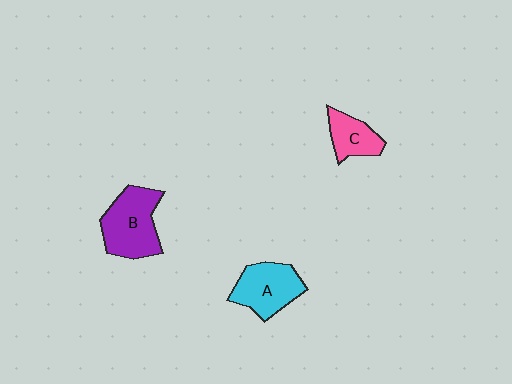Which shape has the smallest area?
Shape C (pink).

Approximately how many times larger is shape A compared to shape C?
Approximately 1.5 times.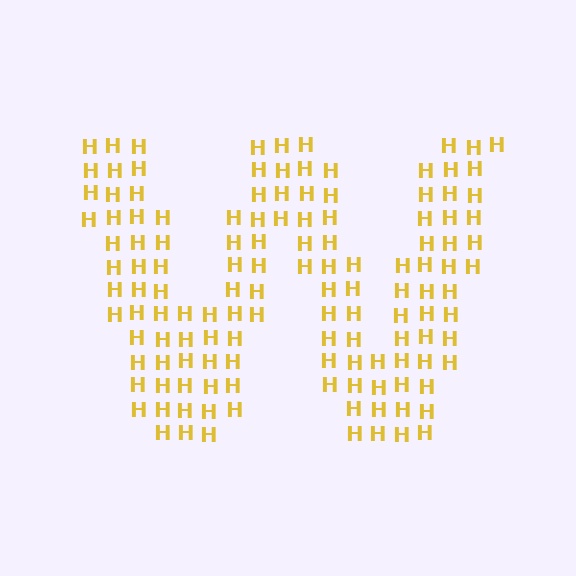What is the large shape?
The large shape is the letter W.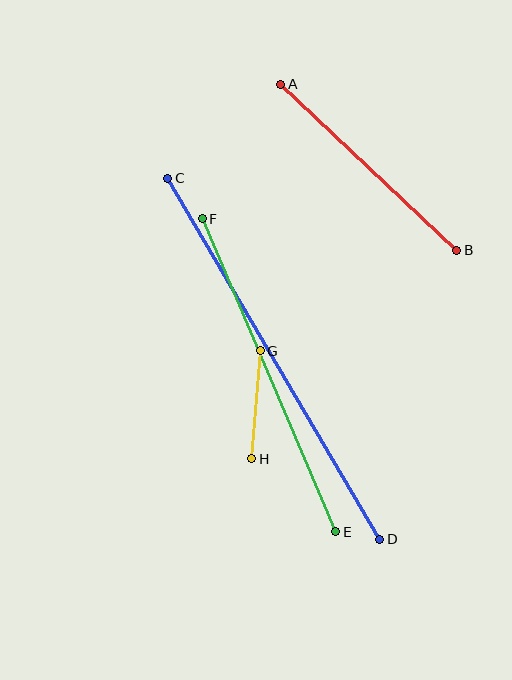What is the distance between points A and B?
The distance is approximately 242 pixels.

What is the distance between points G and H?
The distance is approximately 108 pixels.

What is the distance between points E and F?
The distance is approximately 340 pixels.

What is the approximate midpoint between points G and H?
The midpoint is at approximately (256, 405) pixels.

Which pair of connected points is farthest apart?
Points C and D are farthest apart.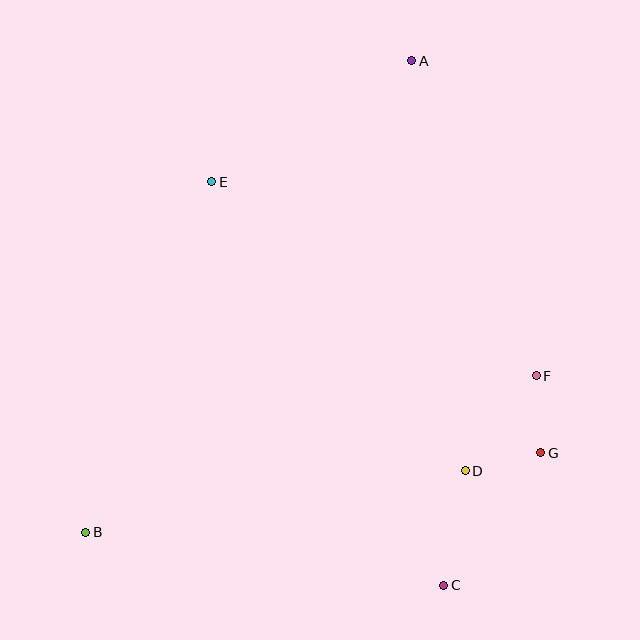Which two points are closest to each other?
Points F and G are closest to each other.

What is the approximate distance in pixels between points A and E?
The distance between A and E is approximately 234 pixels.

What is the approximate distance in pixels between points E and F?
The distance between E and F is approximately 378 pixels.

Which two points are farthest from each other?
Points A and B are farthest from each other.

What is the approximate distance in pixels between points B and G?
The distance between B and G is approximately 462 pixels.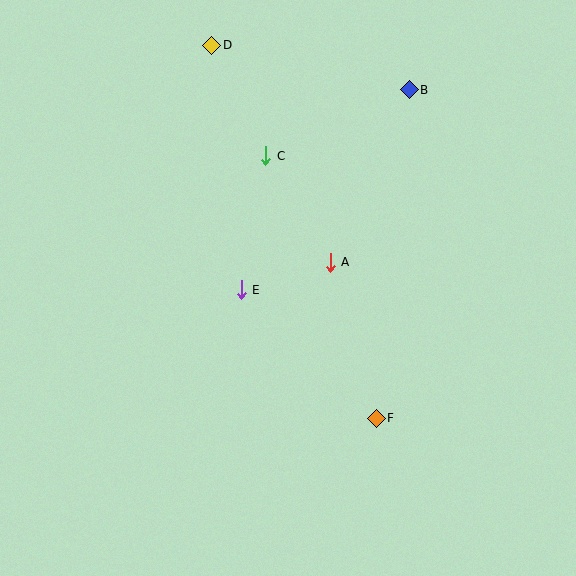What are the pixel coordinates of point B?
Point B is at (409, 90).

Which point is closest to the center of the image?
Point E at (241, 290) is closest to the center.